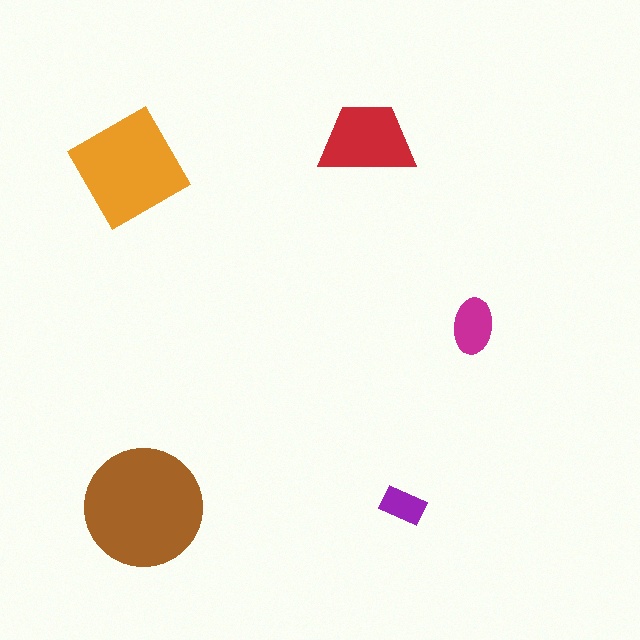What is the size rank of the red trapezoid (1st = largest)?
3rd.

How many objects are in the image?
There are 5 objects in the image.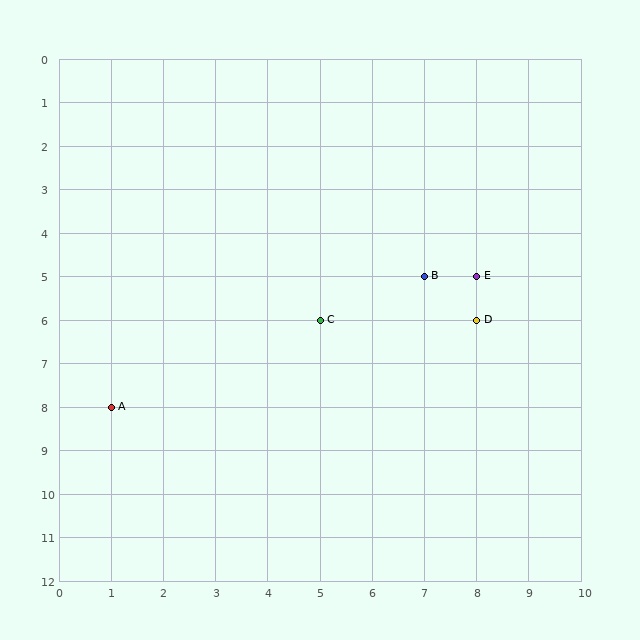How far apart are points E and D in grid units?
Points E and D are 1 row apart.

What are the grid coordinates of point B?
Point B is at grid coordinates (7, 5).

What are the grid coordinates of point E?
Point E is at grid coordinates (8, 5).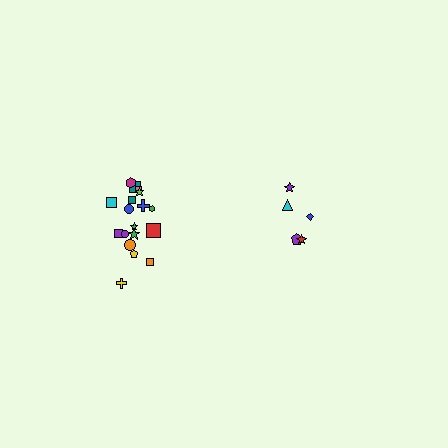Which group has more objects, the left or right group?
The left group.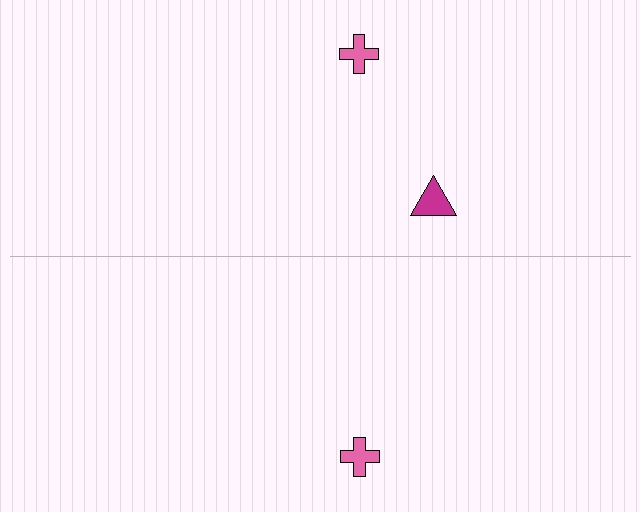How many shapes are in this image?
There are 3 shapes in this image.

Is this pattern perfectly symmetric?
No, the pattern is not perfectly symmetric. A magenta triangle is missing from the bottom side.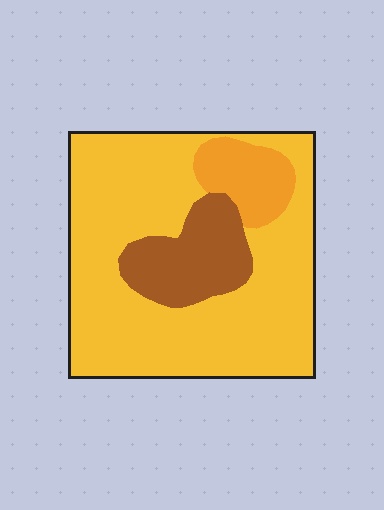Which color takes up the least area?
Orange, at roughly 10%.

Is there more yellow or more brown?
Yellow.